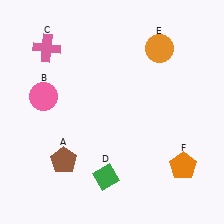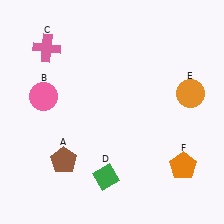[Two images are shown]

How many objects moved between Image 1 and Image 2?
1 object moved between the two images.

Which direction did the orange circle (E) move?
The orange circle (E) moved down.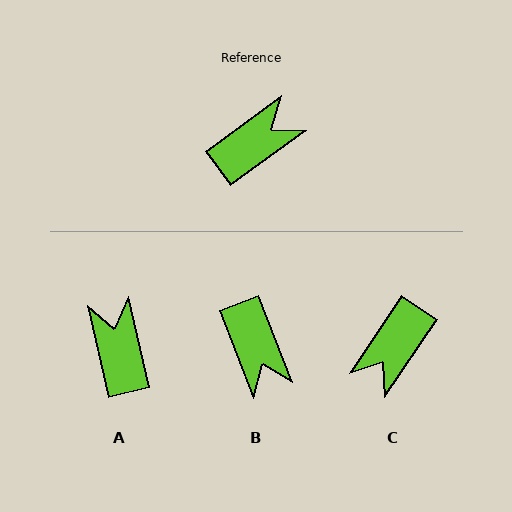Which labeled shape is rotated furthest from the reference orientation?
C, about 160 degrees away.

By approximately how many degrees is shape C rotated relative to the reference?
Approximately 160 degrees clockwise.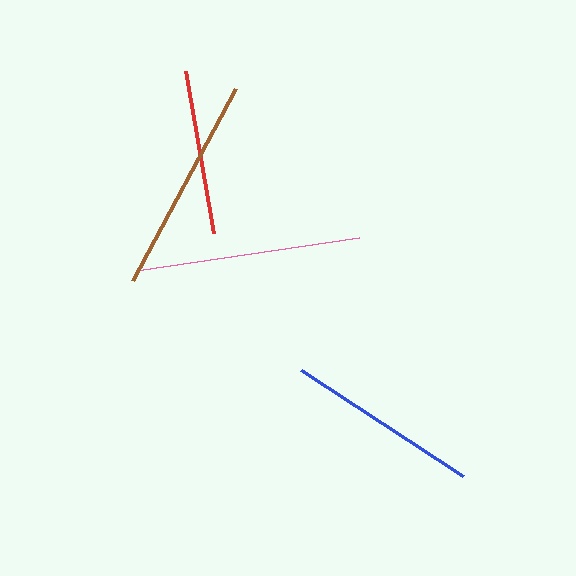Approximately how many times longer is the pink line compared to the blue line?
The pink line is approximately 1.2 times the length of the blue line.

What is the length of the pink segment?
The pink segment is approximately 225 pixels long.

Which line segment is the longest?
The pink line is the longest at approximately 225 pixels.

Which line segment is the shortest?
The red line is the shortest at approximately 164 pixels.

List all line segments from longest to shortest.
From longest to shortest: pink, brown, blue, red.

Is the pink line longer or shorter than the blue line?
The pink line is longer than the blue line.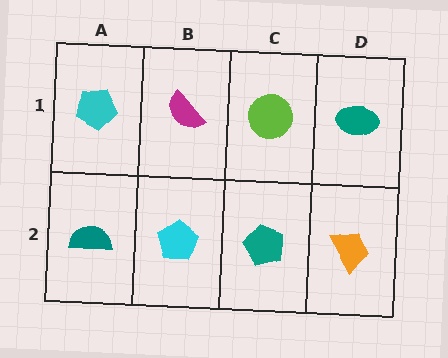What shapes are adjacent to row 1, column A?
A teal semicircle (row 2, column A), a magenta semicircle (row 1, column B).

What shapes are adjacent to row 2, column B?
A magenta semicircle (row 1, column B), a teal semicircle (row 2, column A), a teal pentagon (row 2, column C).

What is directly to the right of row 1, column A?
A magenta semicircle.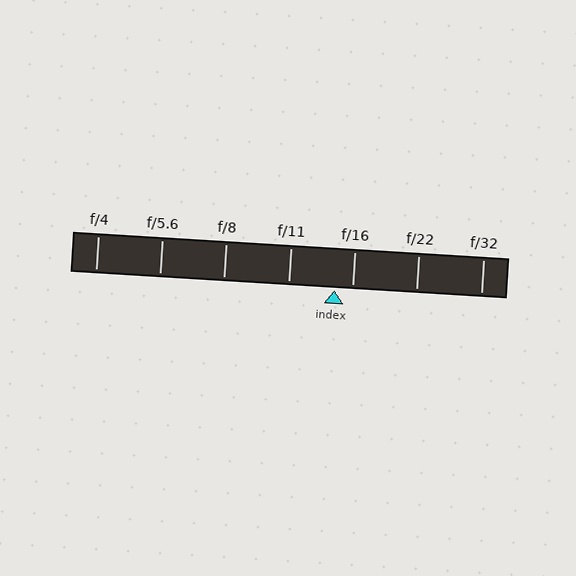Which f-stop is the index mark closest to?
The index mark is closest to f/16.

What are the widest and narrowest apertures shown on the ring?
The widest aperture shown is f/4 and the narrowest is f/32.